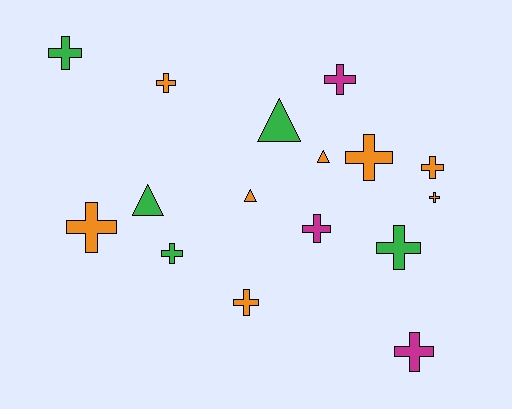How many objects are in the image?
There are 16 objects.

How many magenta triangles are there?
There are no magenta triangles.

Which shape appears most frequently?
Cross, with 12 objects.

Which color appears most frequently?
Orange, with 8 objects.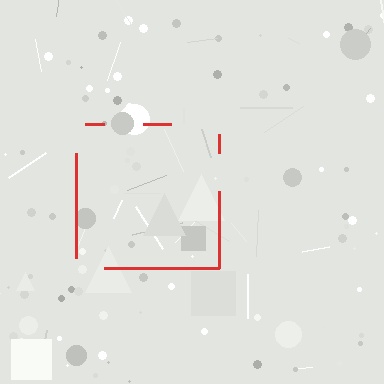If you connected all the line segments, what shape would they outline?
They would outline a square.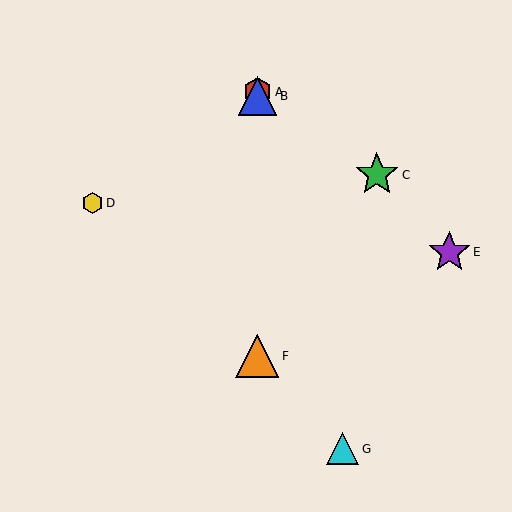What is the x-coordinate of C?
Object C is at x≈377.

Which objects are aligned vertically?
Objects A, B, F are aligned vertically.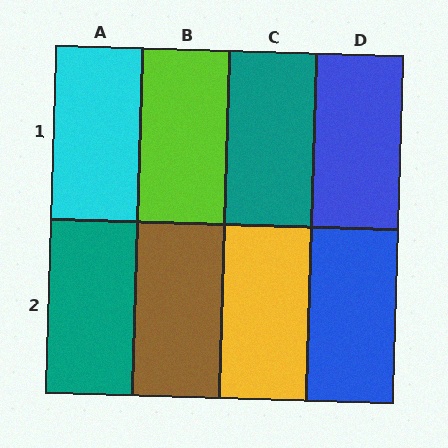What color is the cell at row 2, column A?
Teal.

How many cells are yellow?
1 cell is yellow.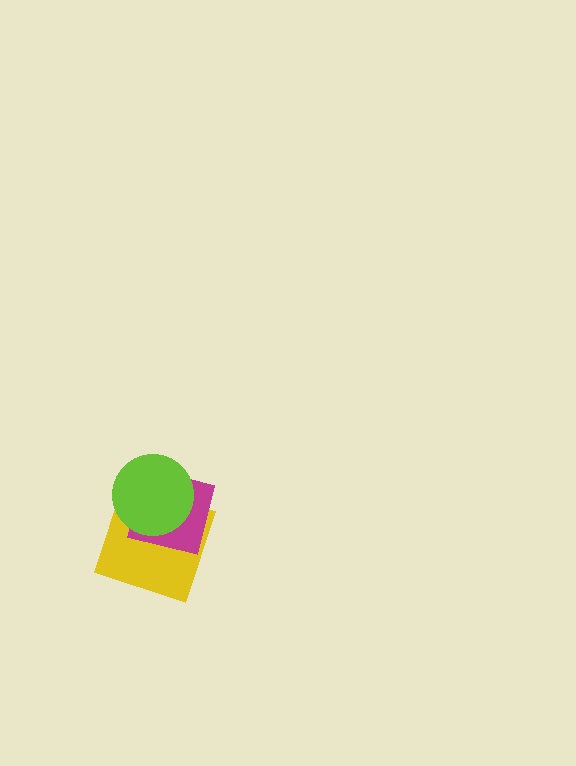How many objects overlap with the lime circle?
2 objects overlap with the lime circle.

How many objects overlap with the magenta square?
2 objects overlap with the magenta square.